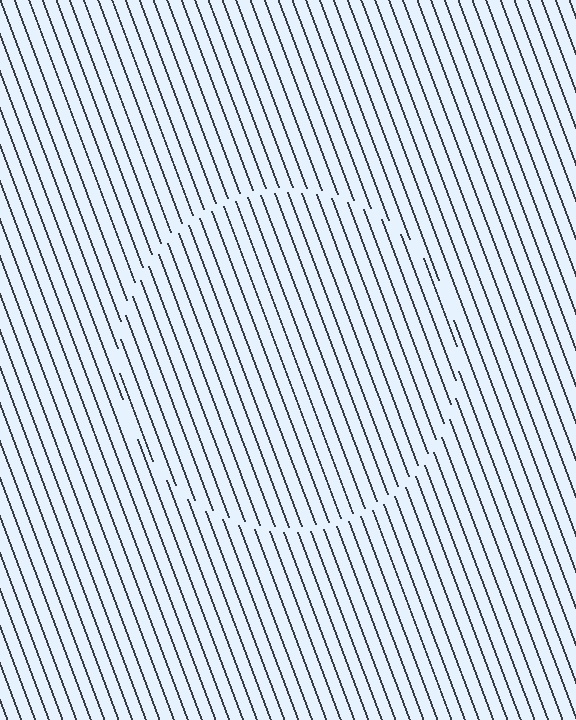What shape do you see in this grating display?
An illusory circle. The interior of the shape contains the same grating, shifted by half a period — the contour is defined by the phase discontinuity where line-ends from the inner and outer gratings abut.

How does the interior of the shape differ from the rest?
The interior of the shape contains the same grating, shifted by half a period — the contour is defined by the phase discontinuity where line-ends from the inner and outer gratings abut.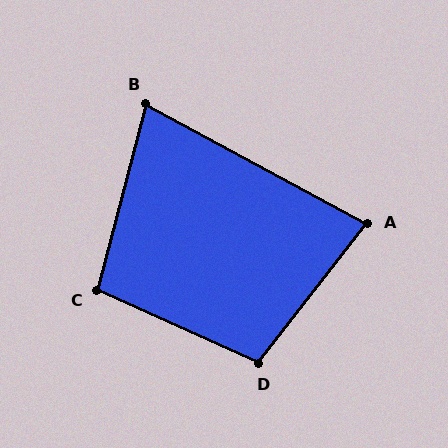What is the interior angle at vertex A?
Approximately 80 degrees (acute).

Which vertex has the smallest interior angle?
B, at approximately 76 degrees.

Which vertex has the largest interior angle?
D, at approximately 104 degrees.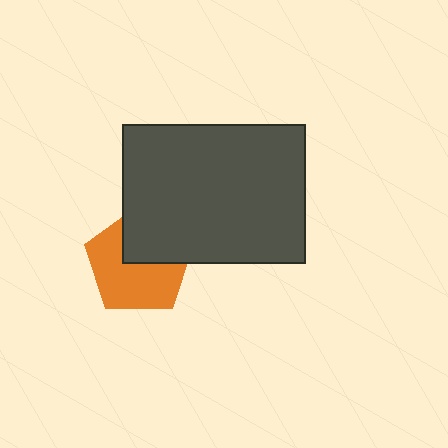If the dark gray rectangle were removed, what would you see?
You would see the complete orange pentagon.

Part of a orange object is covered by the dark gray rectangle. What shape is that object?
It is a pentagon.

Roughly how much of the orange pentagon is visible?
About half of it is visible (roughly 62%).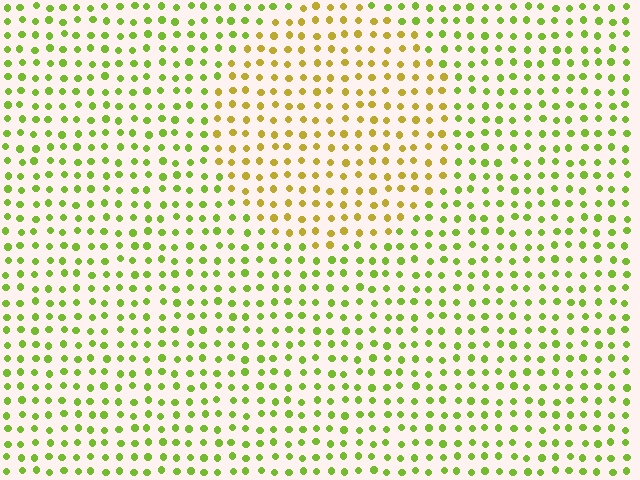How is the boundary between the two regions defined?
The boundary is defined purely by a slight shift in hue (about 39 degrees). Spacing, size, and orientation are identical on both sides.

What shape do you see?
I see a circle.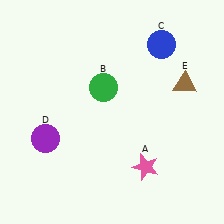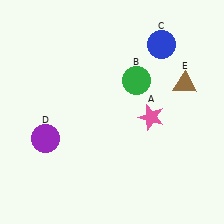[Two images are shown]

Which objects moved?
The objects that moved are: the pink star (A), the green circle (B).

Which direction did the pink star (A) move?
The pink star (A) moved up.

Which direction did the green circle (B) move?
The green circle (B) moved right.